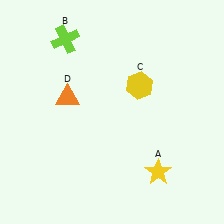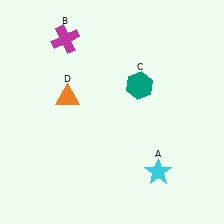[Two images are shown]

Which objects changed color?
A changed from yellow to cyan. B changed from lime to magenta. C changed from yellow to teal.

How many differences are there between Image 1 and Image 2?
There are 3 differences between the two images.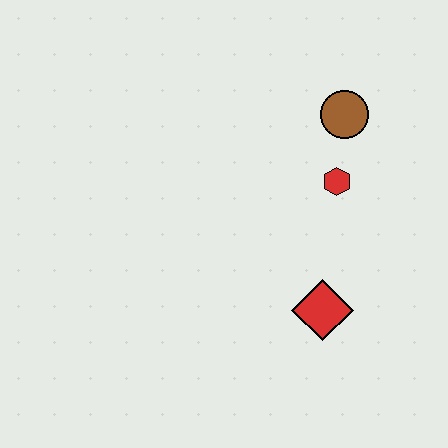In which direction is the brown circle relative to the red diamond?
The brown circle is above the red diamond.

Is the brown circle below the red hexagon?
No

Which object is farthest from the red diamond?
The brown circle is farthest from the red diamond.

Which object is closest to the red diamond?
The red hexagon is closest to the red diamond.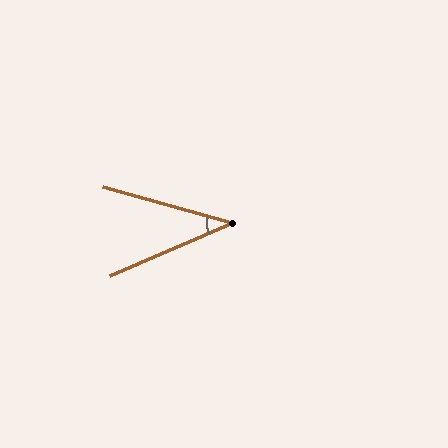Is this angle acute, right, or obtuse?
It is acute.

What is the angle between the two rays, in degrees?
Approximately 39 degrees.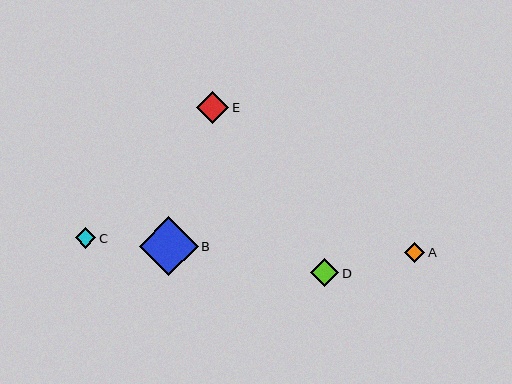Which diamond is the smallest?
Diamond A is the smallest with a size of approximately 21 pixels.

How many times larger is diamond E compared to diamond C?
Diamond E is approximately 1.6 times the size of diamond C.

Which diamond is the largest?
Diamond B is the largest with a size of approximately 59 pixels.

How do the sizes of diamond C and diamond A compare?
Diamond C and diamond A are approximately the same size.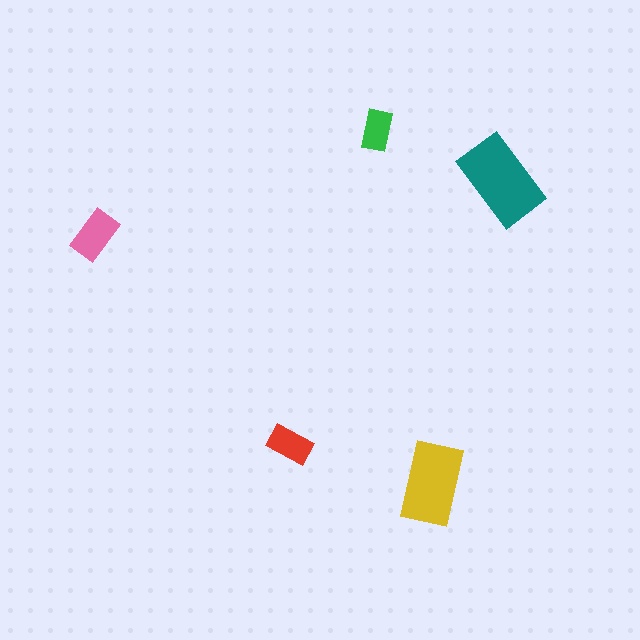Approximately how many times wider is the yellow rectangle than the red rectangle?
About 2 times wider.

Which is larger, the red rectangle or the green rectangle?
The red one.